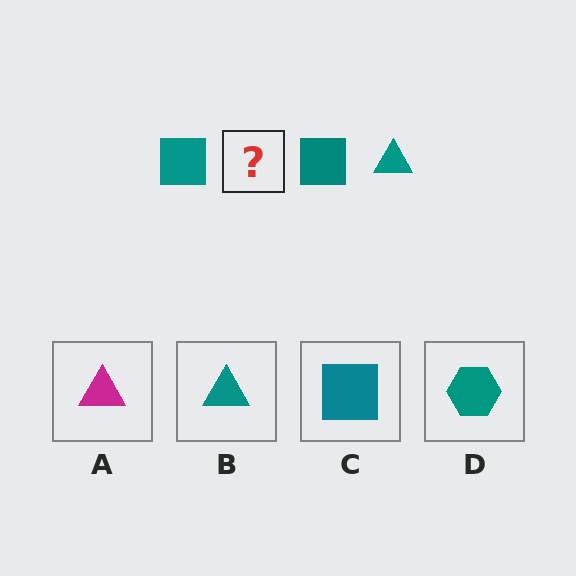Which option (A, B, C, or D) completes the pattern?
B.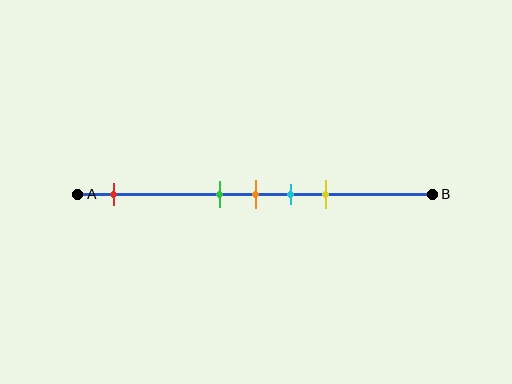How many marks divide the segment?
There are 5 marks dividing the segment.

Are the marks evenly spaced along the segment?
No, the marks are not evenly spaced.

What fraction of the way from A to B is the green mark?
The green mark is approximately 40% (0.4) of the way from A to B.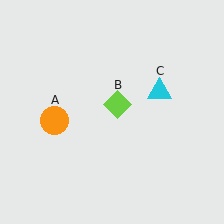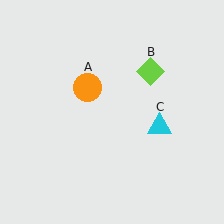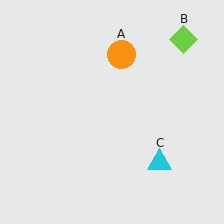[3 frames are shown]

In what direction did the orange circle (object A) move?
The orange circle (object A) moved up and to the right.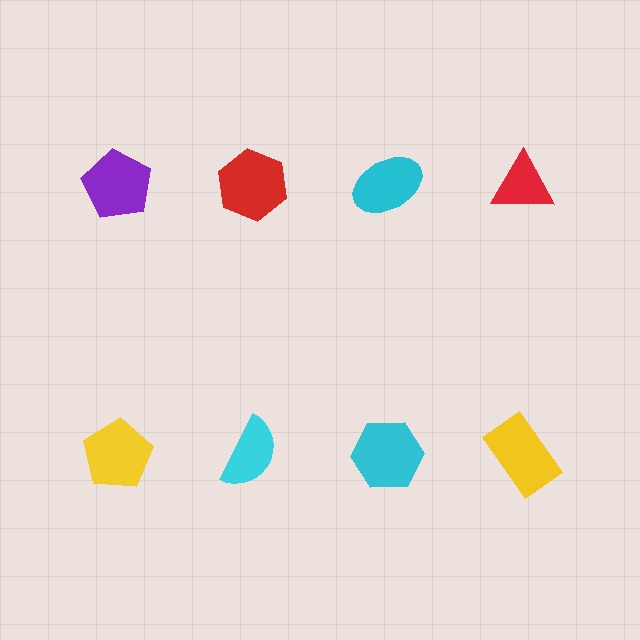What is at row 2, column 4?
A yellow rectangle.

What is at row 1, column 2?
A red hexagon.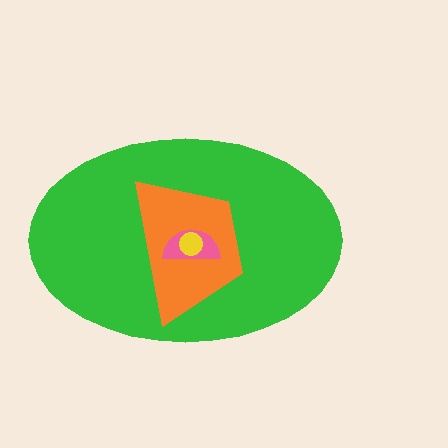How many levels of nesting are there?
4.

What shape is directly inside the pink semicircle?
The yellow circle.